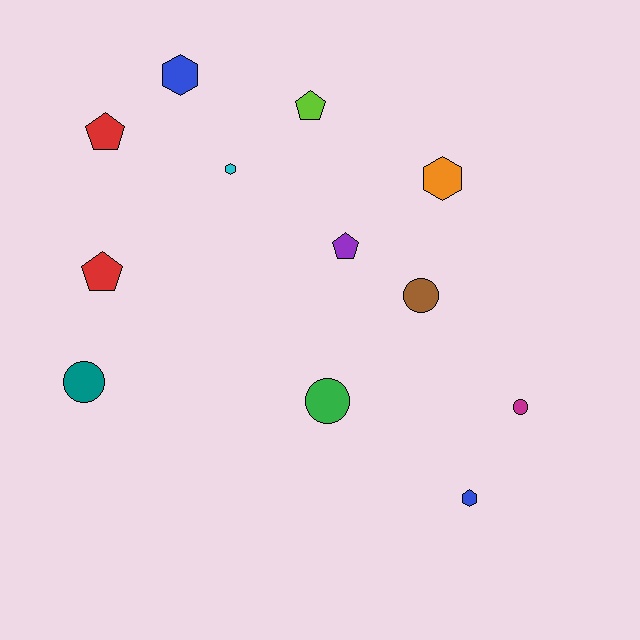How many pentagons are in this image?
There are 4 pentagons.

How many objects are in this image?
There are 12 objects.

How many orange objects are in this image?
There is 1 orange object.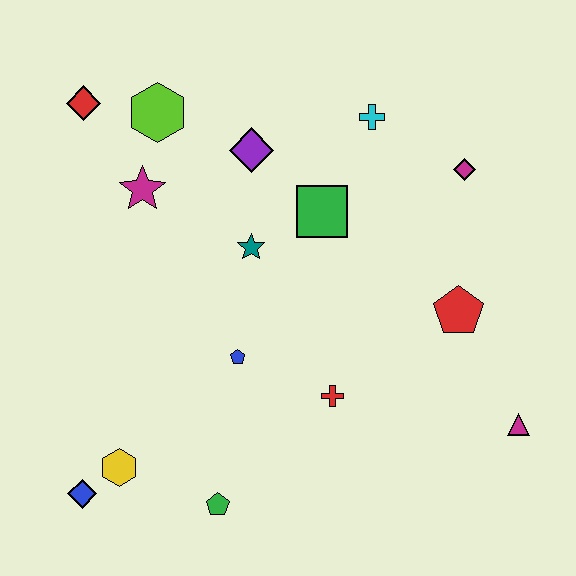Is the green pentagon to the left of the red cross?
Yes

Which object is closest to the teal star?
The green square is closest to the teal star.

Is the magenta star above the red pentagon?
Yes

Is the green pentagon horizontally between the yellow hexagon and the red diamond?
No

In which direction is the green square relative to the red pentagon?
The green square is to the left of the red pentagon.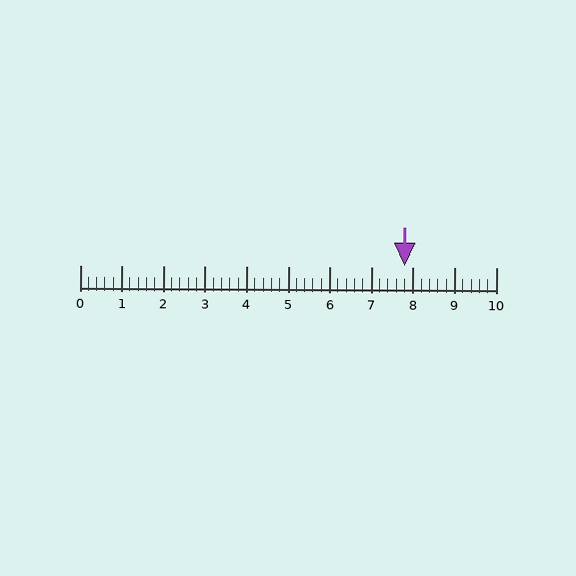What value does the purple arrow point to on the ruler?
The purple arrow points to approximately 7.8.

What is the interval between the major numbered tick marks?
The major tick marks are spaced 1 units apart.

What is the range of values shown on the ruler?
The ruler shows values from 0 to 10.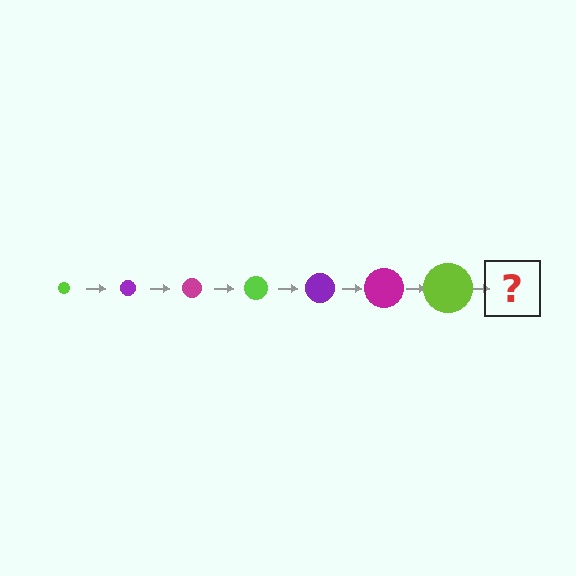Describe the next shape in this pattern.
It should be a purple circle, larger than the previous one.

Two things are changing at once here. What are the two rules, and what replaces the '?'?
The two rules are that the circle grows larger each step and the color cycles through lime, purple, and magenta. The '?' should be a purple circle, larger than the previous one.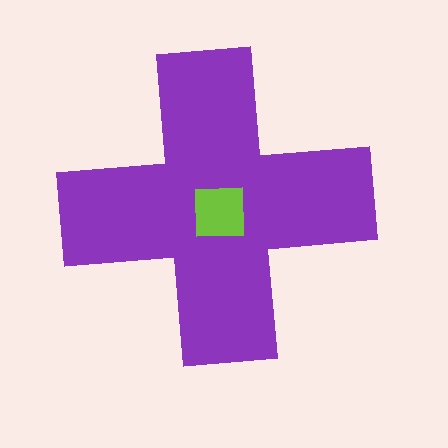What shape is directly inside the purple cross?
The lime square.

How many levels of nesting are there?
2.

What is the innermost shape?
The lime square.